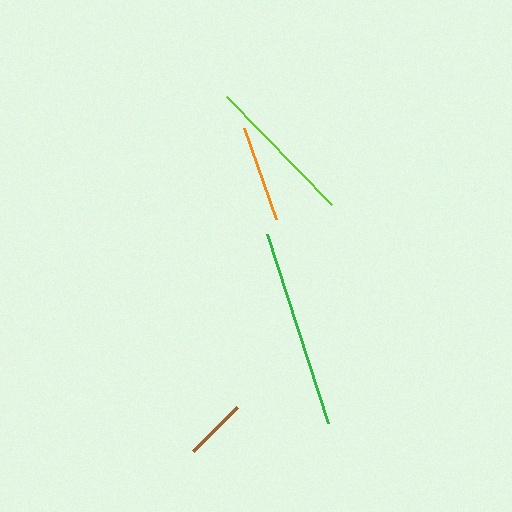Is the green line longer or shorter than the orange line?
The green line is longer than the orange line.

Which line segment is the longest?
The green line is the longest at approximately 198 pixels.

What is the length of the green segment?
The green segment is approximately 198 pixels long.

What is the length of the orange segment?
The orange segment is approximately 96 pixels long.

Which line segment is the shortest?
The brown line is the shortest at approximately 62 pixels.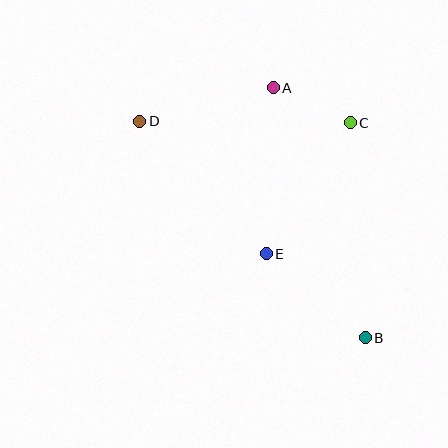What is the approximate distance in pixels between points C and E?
The distance between C and E is approximately 156 pixels.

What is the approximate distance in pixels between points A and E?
The distance between A and E is approximately 166 pixels.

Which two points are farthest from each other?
Points B and D are farthest from each other.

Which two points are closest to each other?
Points A and C are closest to each other.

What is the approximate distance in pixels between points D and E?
The distance between D and E is approximately 183 pixels.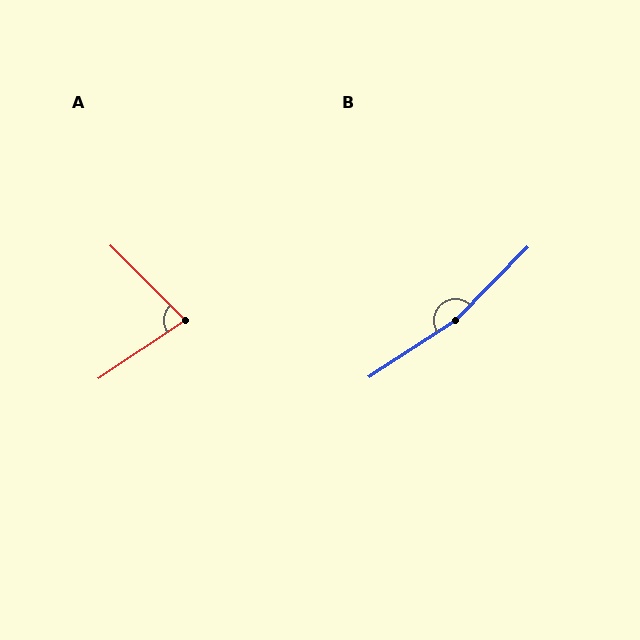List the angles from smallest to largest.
A (79°), B (167°).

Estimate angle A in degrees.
Approximately 79 degrees.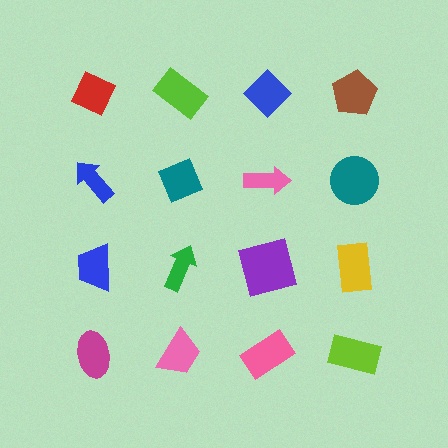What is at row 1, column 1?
A red diamond.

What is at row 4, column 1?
A magenta ellipse.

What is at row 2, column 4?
A teal circle.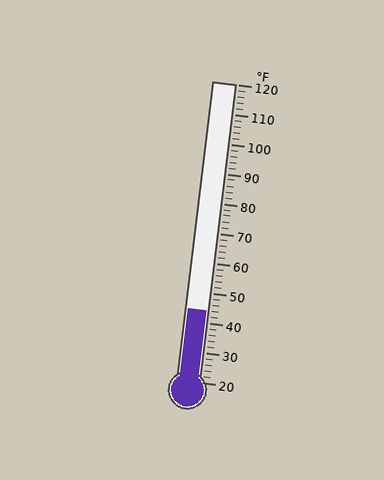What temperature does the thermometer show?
The thermometer shows approximately 44°F.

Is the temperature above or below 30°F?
The temperature is above 30°F.